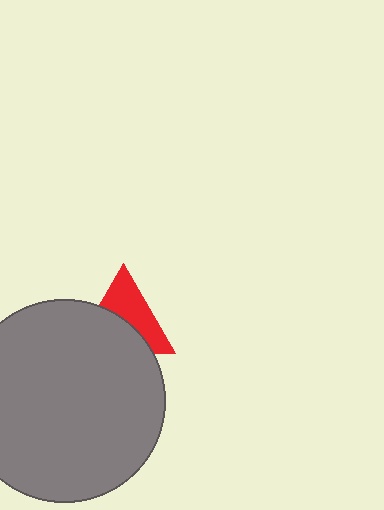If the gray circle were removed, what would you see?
You would see the complete red triangle.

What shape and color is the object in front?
The object in front is a gray circle.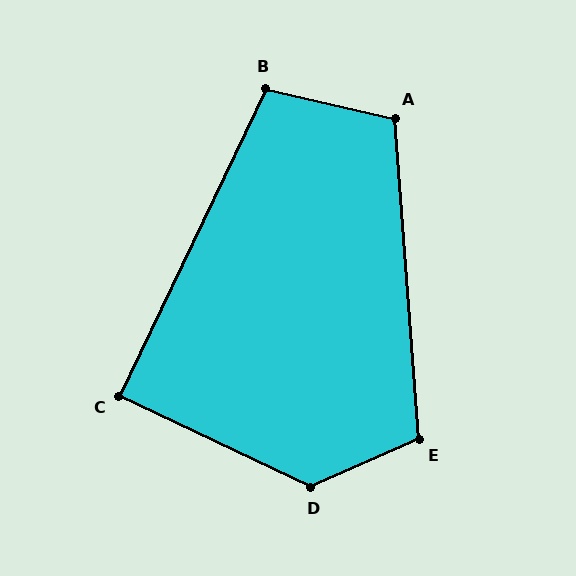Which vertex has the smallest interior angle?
C, at approximately 90 degrees.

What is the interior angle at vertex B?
Approximately 102 degrees (obtuse).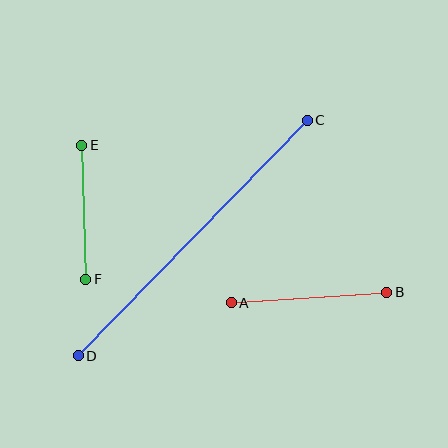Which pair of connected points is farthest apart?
Points C and D are farthest apart.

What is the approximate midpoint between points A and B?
The midpoint is at approximately (309, 297) pixels.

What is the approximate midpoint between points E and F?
The midpoint is at approximately (84, 212) pixels.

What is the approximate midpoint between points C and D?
The midpoint is at approximately (193, 238) pixels.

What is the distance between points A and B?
The distance is approximately 156 pixels.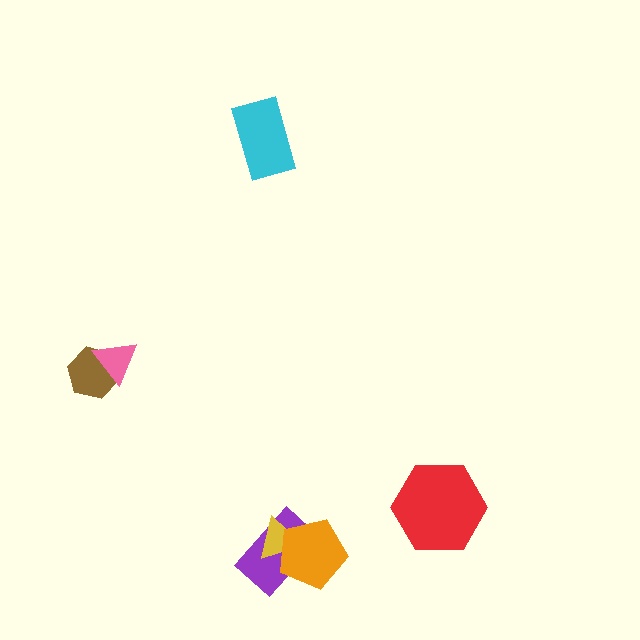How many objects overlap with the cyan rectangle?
0 objects overlap with the cyan rectangle.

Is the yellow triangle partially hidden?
Yes, it is partially covered by another shape.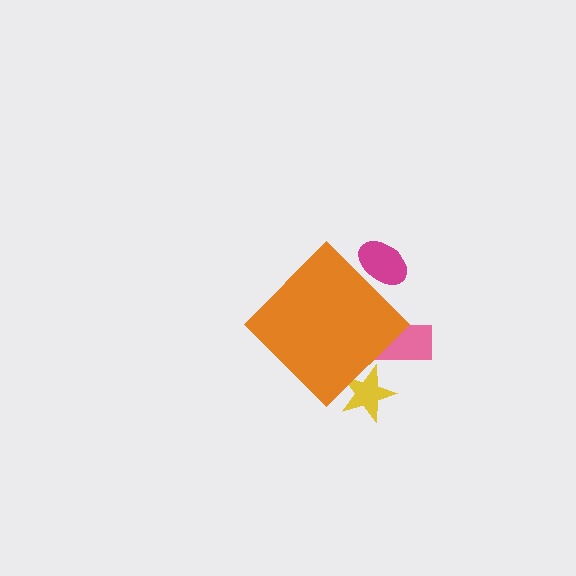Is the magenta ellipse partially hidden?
Yes, the magenta ellipse is partially hidden behind the orange diamond.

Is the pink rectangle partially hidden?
Yes, the pink rectangle is partially hidden behind the orange diamond.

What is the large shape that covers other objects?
An orange diamond.